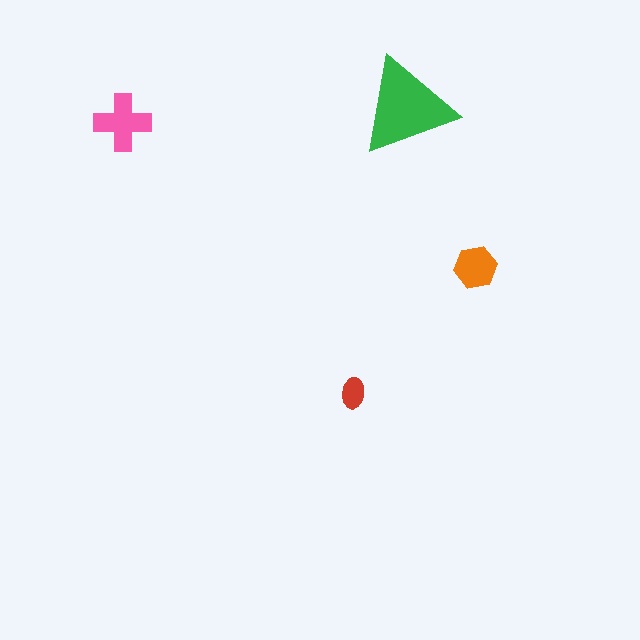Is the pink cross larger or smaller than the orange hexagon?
Larger.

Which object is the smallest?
The red ellipse.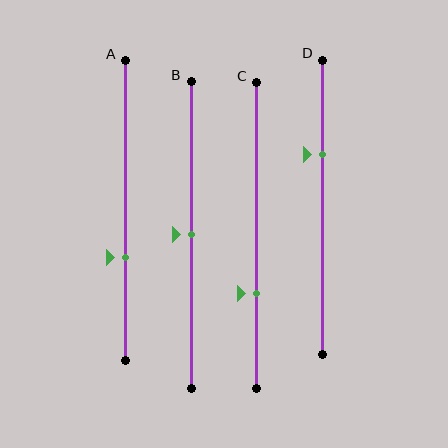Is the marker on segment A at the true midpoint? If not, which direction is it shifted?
No, the marker on segment A is shifted downward by about 15% of the segment length.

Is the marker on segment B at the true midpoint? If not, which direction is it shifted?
Yes, the marker on segment B is at the true midpoint.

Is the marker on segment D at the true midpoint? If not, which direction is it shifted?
No, the marker on segment D is shifted upward by about 18% of the segment length.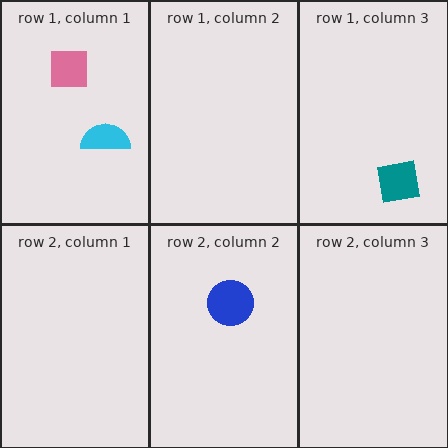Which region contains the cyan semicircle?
The row 1, column 1 region.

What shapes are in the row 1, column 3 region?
The teal square.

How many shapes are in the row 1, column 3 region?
1.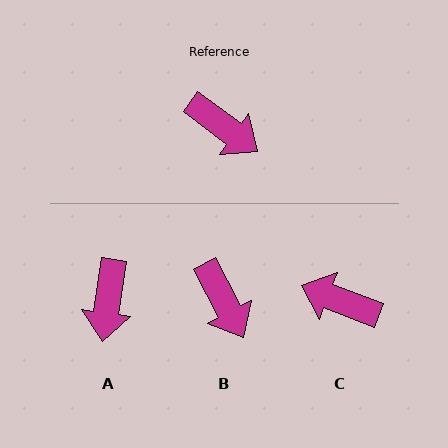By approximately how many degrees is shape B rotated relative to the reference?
Approximately 26 degrees clockwise.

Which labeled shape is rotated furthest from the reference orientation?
C, about 165 degrees away.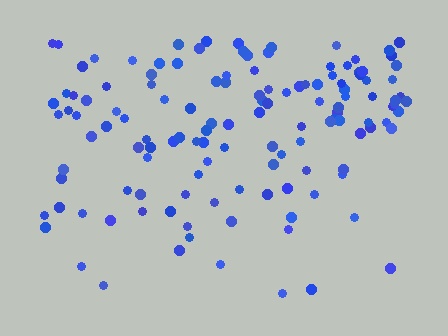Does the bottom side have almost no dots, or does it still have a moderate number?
Still a moderate number, just noticeably fewer than the top.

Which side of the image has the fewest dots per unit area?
The bottom.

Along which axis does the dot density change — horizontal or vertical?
Vertical.